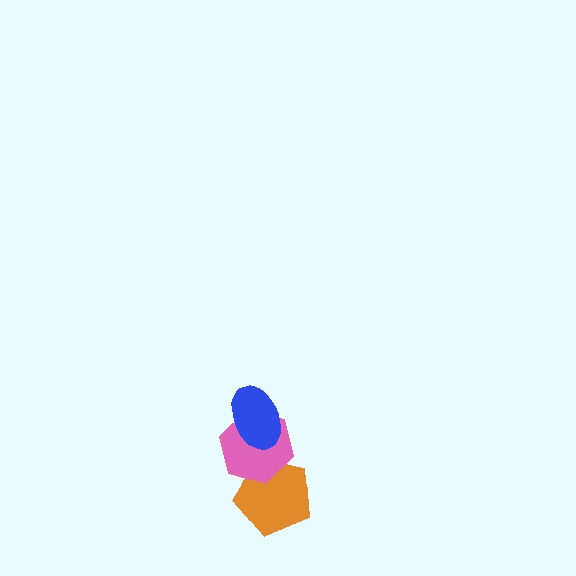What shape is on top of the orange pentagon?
The pink hexagon is on top of the orange pentagon.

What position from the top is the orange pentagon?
The orange pentagon is 3rd from the top.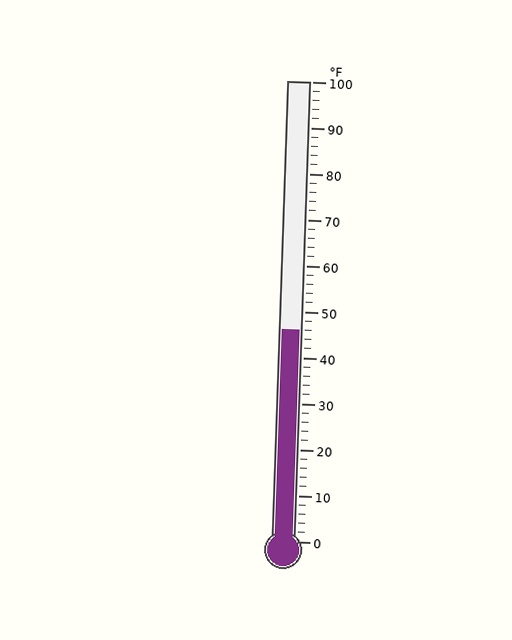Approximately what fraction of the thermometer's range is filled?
The thermometer is filled to approximately 45% of its range.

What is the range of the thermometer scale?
The thermometer scale ranges from 0°F to 100°F.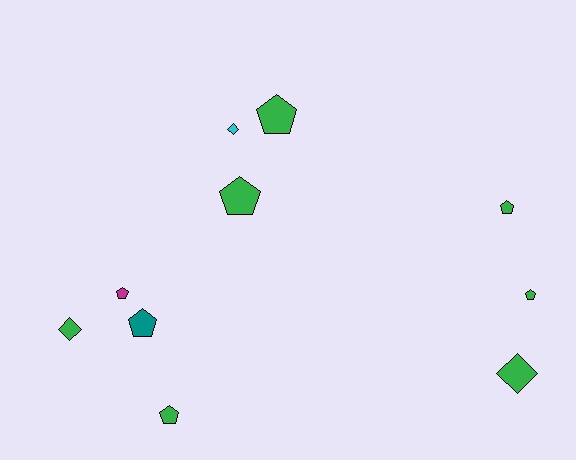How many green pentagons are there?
There are 5 green pentagons.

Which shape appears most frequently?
Pentagon, with 7 objects.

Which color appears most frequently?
Green, with 7 objects.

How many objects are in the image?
There are 10 objects.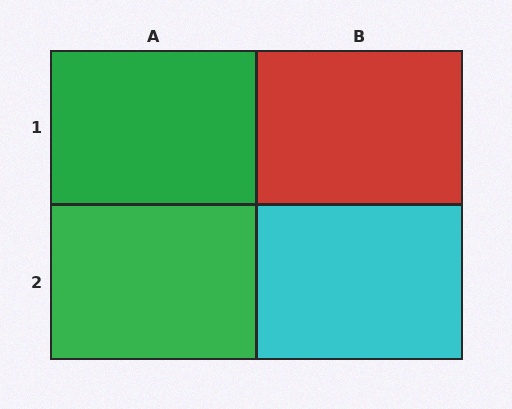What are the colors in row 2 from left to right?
Green, cyan.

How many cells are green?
2 cells are green.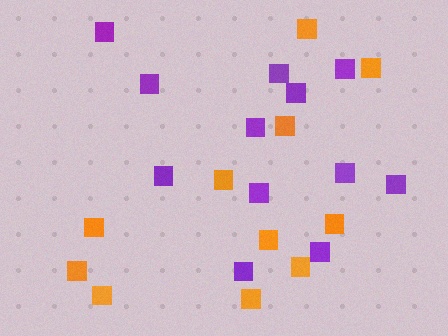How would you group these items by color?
There are 2 groups: one group of orange squares (11) and one group of purple squares (12).